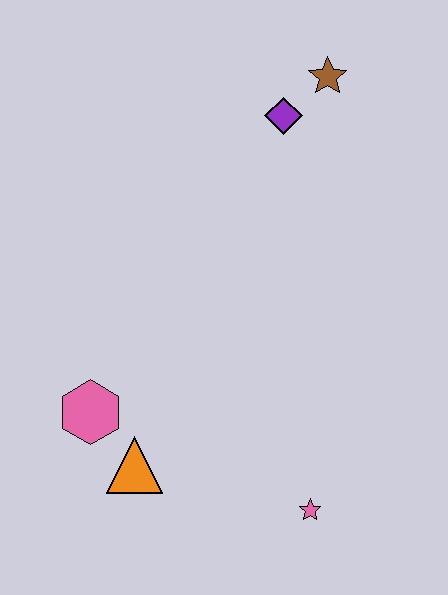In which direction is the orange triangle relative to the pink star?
The orange triangle is to the left of the pink star.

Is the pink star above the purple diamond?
No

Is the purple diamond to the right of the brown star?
No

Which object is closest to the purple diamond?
The brown star is closest to the purple diamond.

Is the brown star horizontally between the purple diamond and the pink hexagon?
No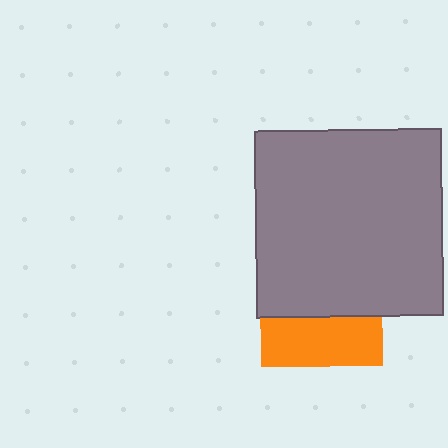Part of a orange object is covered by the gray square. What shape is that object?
It is a square.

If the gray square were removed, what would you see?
You would see the complete orange square.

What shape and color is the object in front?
The object in front is a gray square.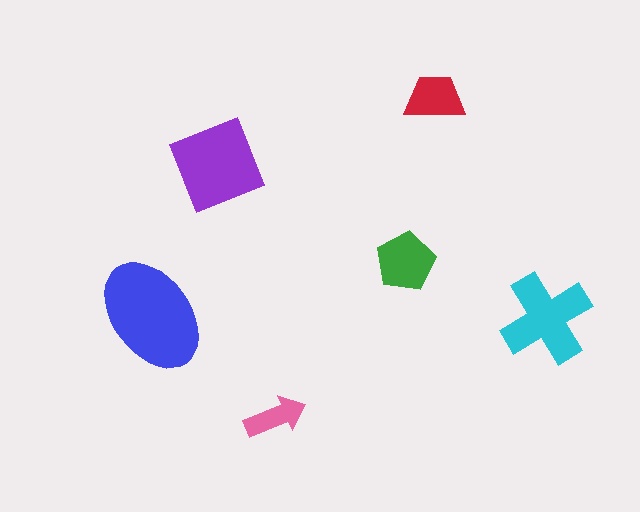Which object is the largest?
The blue ellipse.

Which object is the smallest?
The pink arrow.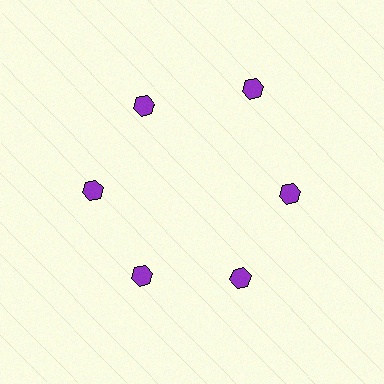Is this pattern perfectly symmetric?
No. The 6 purple hexagons are arranged in a ring, but one element near the 1 o'clock position is pushed outward from the center, breaking the 6-fold rotational symmetry.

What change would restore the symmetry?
The symmetry would be restored by moving it inward, back onto the ring so that all 6 hexagons sit at equal angles and equal distance from the center.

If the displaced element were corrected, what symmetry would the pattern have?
It would have 6-fold rotational symmetry — the pattern would map onto itself every 60 degrees.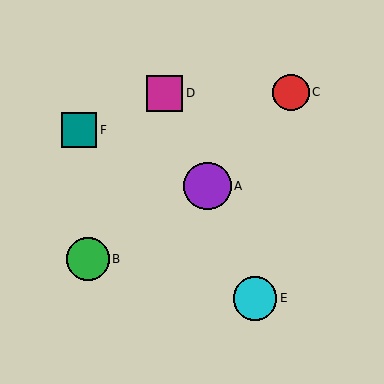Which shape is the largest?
The purple circle (labeled A) is the largest.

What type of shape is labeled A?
Shape A is a purple circle.